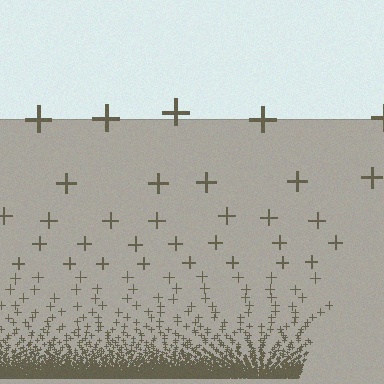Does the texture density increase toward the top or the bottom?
Density increases toward the bottom.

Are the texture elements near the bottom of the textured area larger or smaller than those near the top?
Smaller. The gradient is inverted — elements near the bottom are smaller and denser.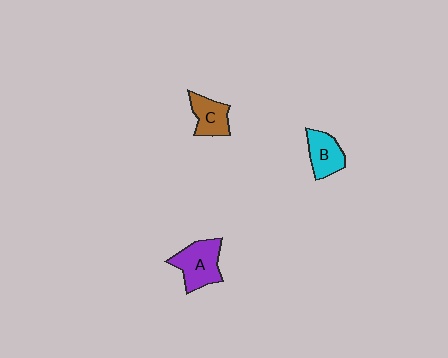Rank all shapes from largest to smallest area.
From largest to smallest: A (purple), B (cyan), C (brown).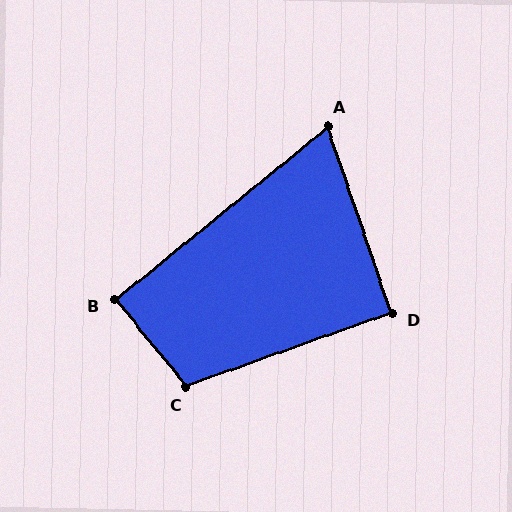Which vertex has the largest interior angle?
C, at approximately 110 degrees.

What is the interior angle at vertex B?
Approximately 90 degrees (approximately right).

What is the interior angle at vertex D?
Approximately 90 degrees (approximately right).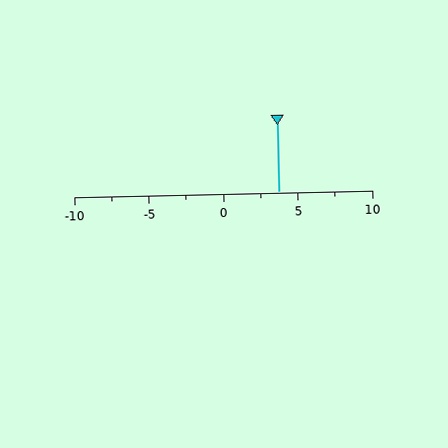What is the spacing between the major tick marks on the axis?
The major ticks are spaced 5 apart.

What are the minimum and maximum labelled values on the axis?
The axis runs from -10 to 10.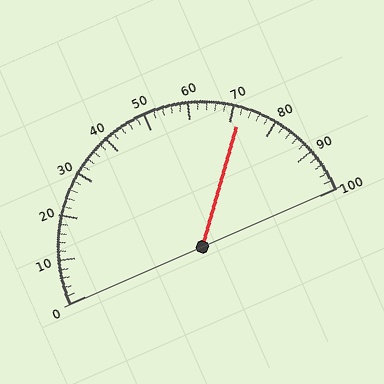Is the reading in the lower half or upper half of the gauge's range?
The reading is in the upper half of the range (0 to 100).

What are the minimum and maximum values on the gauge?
The gauge ranges from 0 to 100.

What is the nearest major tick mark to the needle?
The nearest major tick mark is 70.